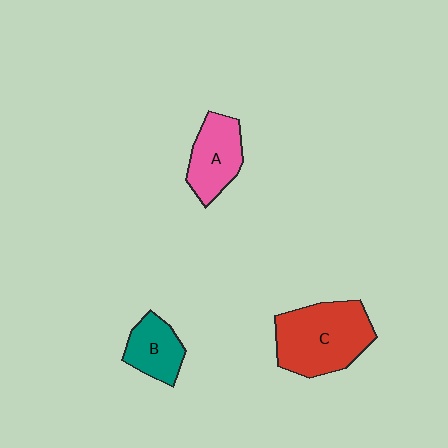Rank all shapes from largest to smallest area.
From largest to smallest: C (red), A (pink), B (teal).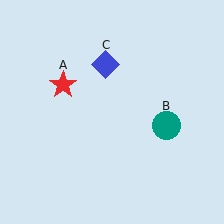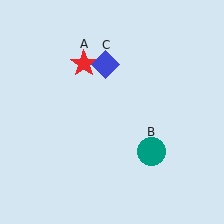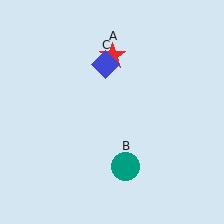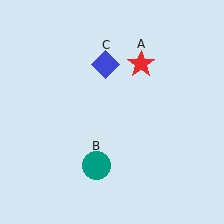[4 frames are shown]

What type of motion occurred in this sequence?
The red star (object A), teal circle (object B) rotated clockwise around the center of the scene.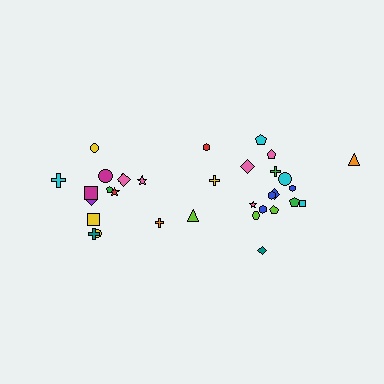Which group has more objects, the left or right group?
The right group.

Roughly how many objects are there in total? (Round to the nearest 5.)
Roughly 35 objects in total.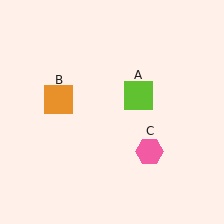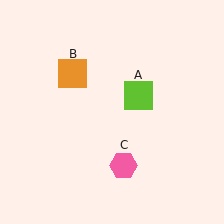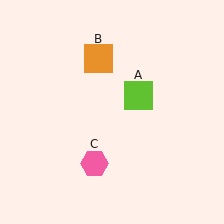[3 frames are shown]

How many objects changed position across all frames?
2 objects changed position: orange square (object B), pink hexagon (object C).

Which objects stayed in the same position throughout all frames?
Lime square (object A) remained stationary.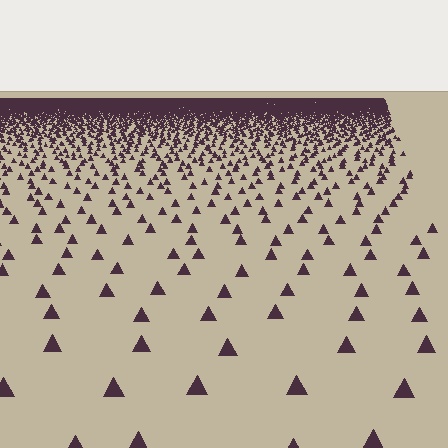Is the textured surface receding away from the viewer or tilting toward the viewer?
The surface is receding away from the viewer. Texture elements get smaller and denser toward the top.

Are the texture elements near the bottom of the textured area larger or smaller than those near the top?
Larger. Near the bottom, elements are closer to the viewer and appear at a bigger on-screen size.